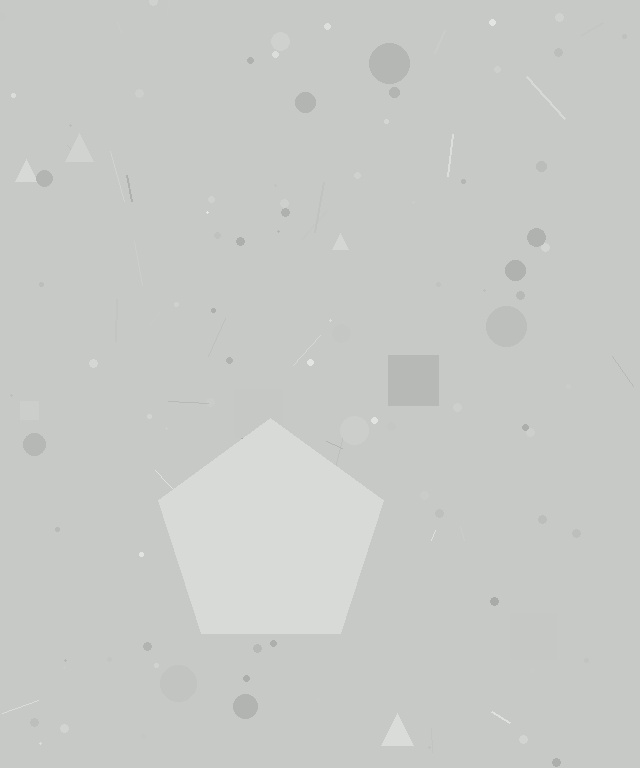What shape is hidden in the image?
A pentagon is hidden in the image.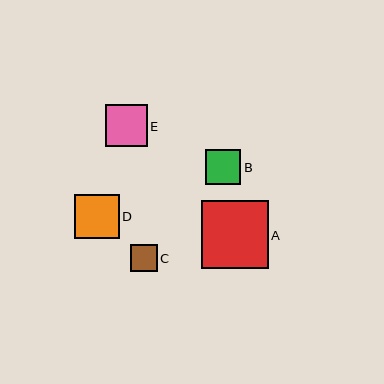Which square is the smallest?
Square C is the smallest with a size of approximately 27 pixels.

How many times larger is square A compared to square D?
Square A is approximately 1.5 times the size of square D.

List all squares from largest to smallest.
From largest to smallest: A, D, E, B, C.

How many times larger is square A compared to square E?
Square A is approximately 1.6 times the size of square E.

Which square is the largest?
Square A is the largest with a size of approximately 67 pixels.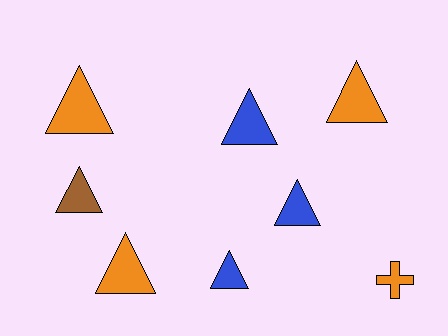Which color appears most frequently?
Orange, with 4 objects.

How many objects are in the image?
There are 8 objects.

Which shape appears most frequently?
Triangle, with 7 objects.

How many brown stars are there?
There are no brown stars.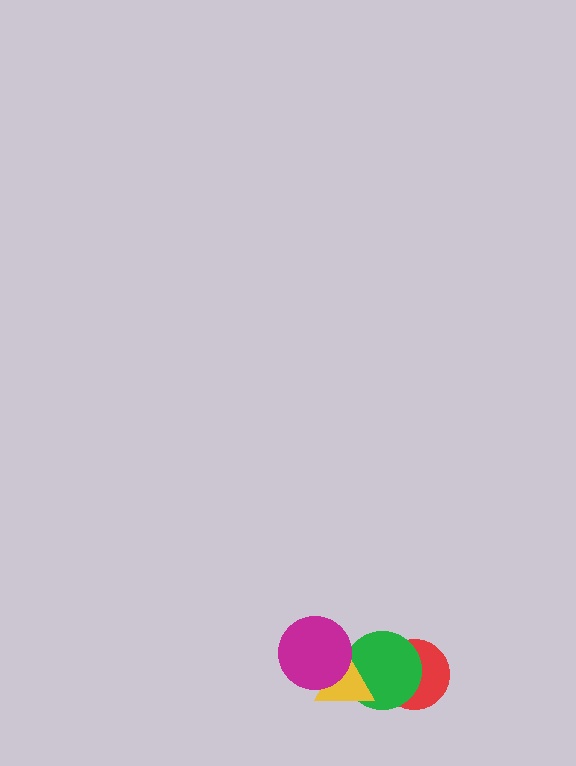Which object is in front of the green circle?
The yellow triangle is in front of the green circle.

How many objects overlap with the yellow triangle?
2 objects overlap with the yellow triangle.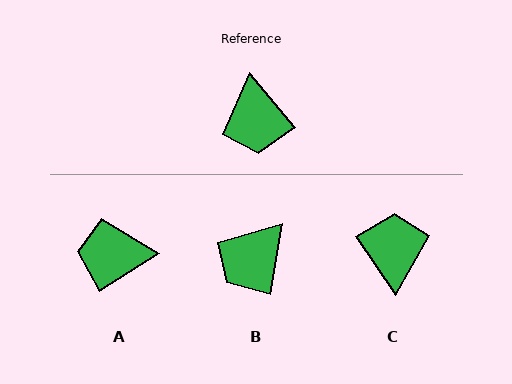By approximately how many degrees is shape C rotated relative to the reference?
Approximately 175 degrees counter-clockwise.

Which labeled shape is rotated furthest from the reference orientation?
C, about 175 degrees away.